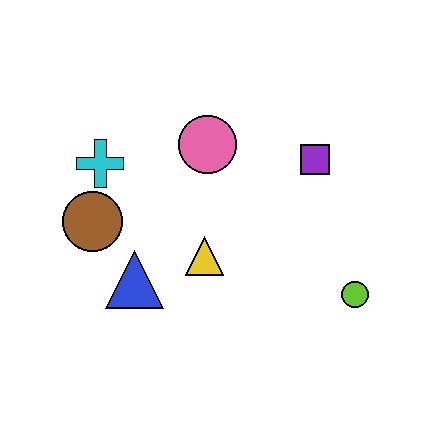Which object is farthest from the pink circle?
The lime circle is farthest from the pink circle.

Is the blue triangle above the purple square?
No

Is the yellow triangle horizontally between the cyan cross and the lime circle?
Yes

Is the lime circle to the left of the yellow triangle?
No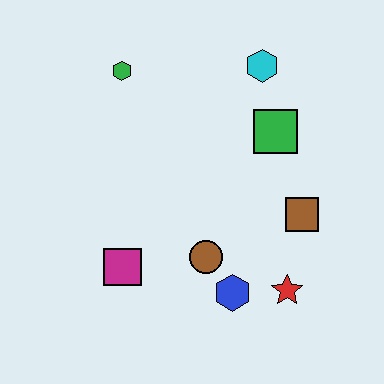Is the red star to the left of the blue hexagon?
No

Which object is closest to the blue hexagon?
The brown circle is closest to the blue hexagon.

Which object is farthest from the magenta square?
The cyan hexagon is farthest from the magenta square.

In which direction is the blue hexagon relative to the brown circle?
The blue hexagon is below the brown circle.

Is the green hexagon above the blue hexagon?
Yes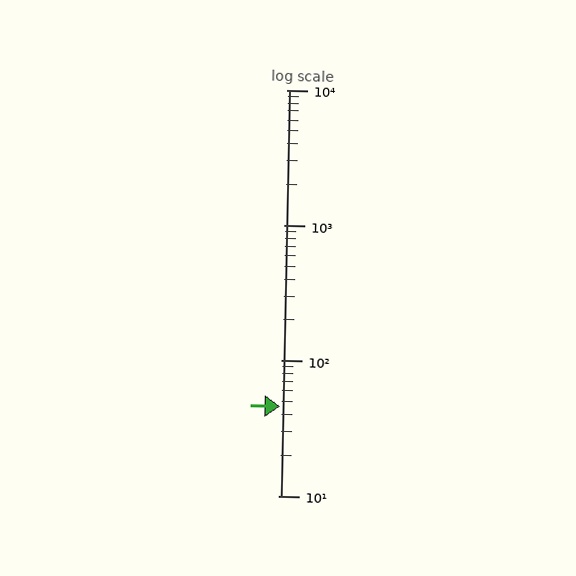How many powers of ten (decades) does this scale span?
The scale spans 3 decades, from 10 to 10000.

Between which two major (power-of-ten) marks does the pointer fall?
The pointer is between 10 and 100.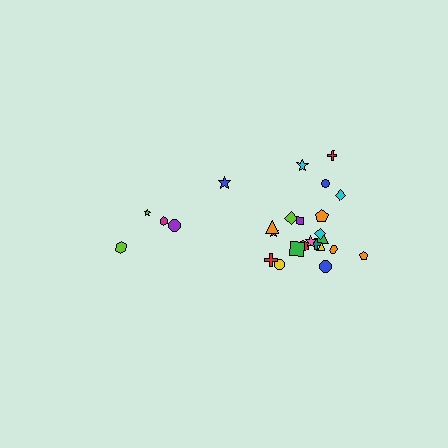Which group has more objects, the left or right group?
The right group.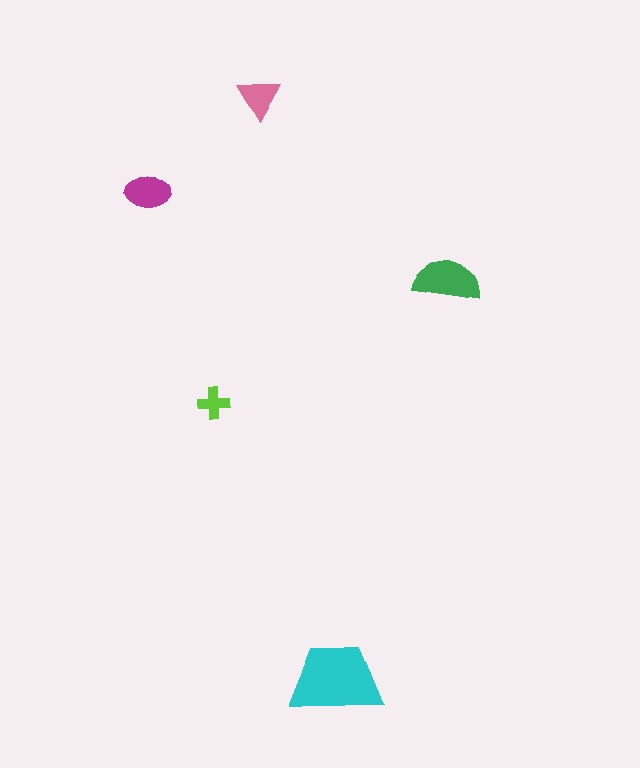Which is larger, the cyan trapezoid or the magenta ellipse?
The cyan trapezoid.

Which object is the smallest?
The lime cross.